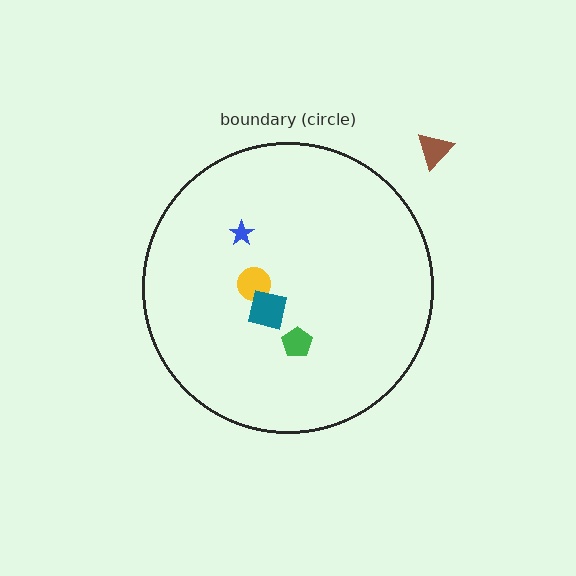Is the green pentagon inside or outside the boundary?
Inside.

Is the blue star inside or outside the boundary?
Inside.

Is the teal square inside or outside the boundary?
Inside.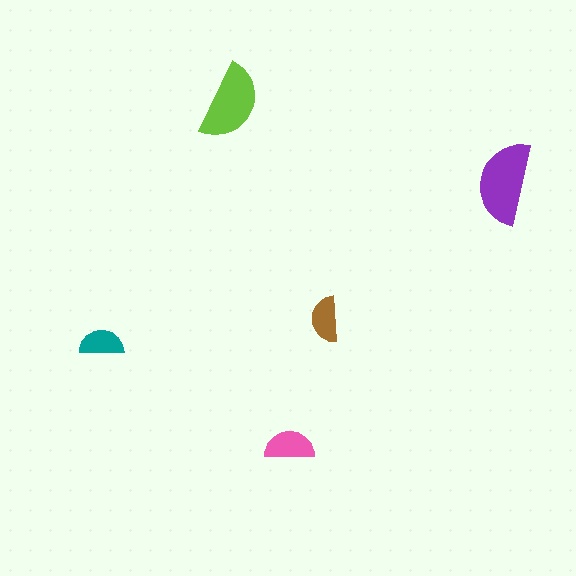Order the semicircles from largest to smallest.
the purple one, the lime one, the pink one, the brown one, the teal one.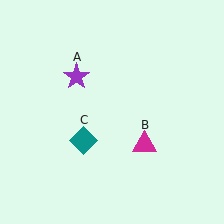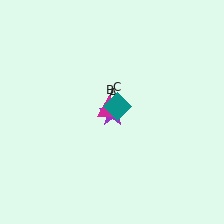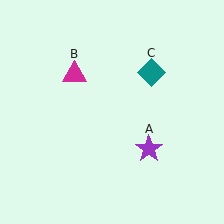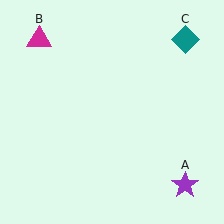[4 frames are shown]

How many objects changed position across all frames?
3 objects changed position: purple star (object A), magenta triangle (object B), teal diamond (object C).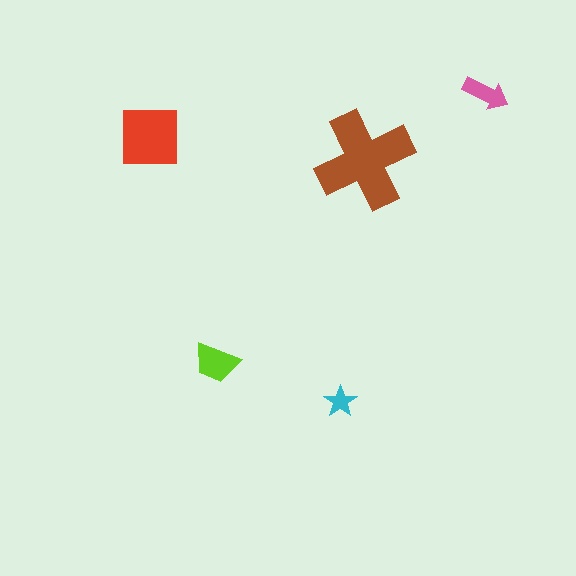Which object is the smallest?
The cyan star.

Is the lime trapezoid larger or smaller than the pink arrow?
Larger.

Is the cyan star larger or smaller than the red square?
Smaller.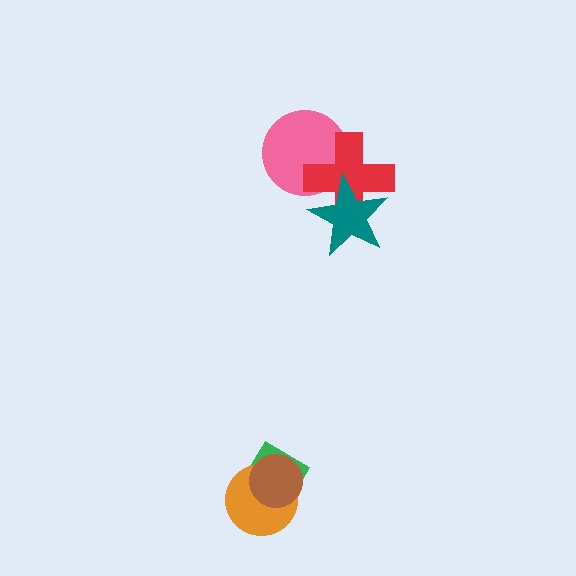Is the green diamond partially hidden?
Yes, it is partially covered by another shape.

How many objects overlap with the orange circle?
2 objects overlap with the orange circle.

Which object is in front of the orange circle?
The brown circle is in front of the orange circle.